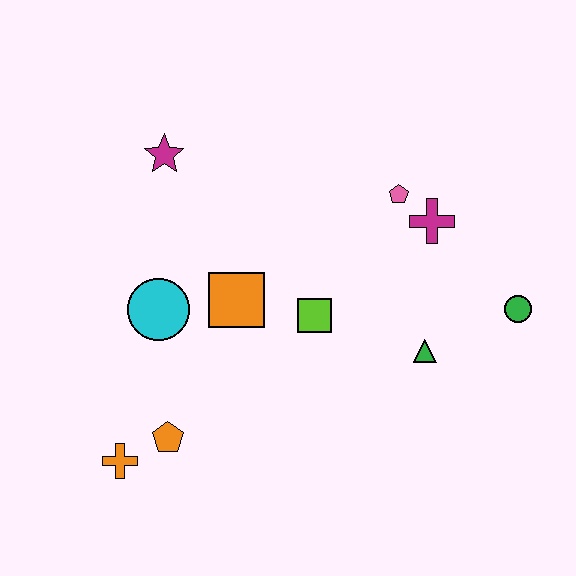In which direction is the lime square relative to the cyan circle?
The lime square is to the right of the cyan circle.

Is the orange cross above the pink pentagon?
No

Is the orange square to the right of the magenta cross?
No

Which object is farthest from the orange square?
The green circle is farthest from the orange square.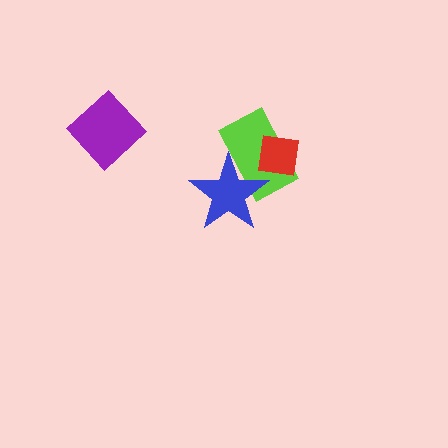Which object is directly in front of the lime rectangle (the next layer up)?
The red square is directly in front of the lime rectangle.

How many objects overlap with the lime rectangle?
2 objects overlap with the lime rectangle.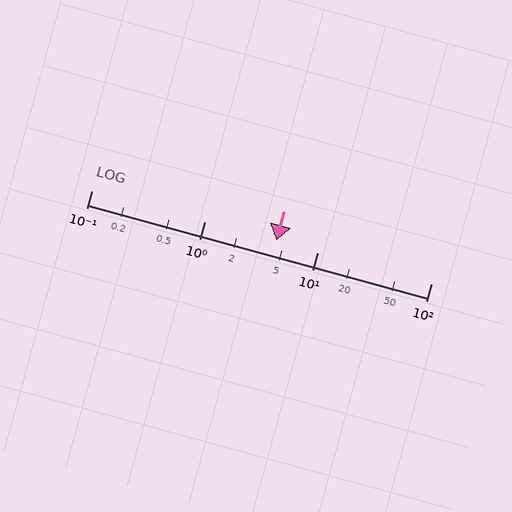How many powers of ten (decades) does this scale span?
The scale spans 3 decades, from 0.1 to 100.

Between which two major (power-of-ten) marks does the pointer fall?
The pointer is between 1 and 10.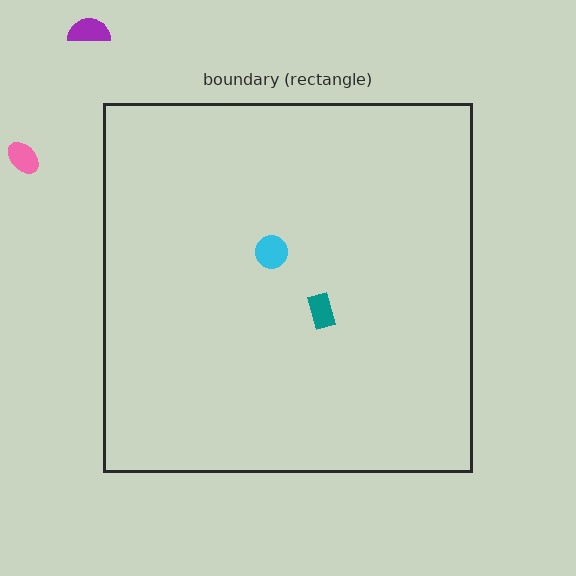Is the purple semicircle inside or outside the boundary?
Outside.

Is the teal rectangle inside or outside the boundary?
Inside.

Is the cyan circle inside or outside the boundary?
Inside.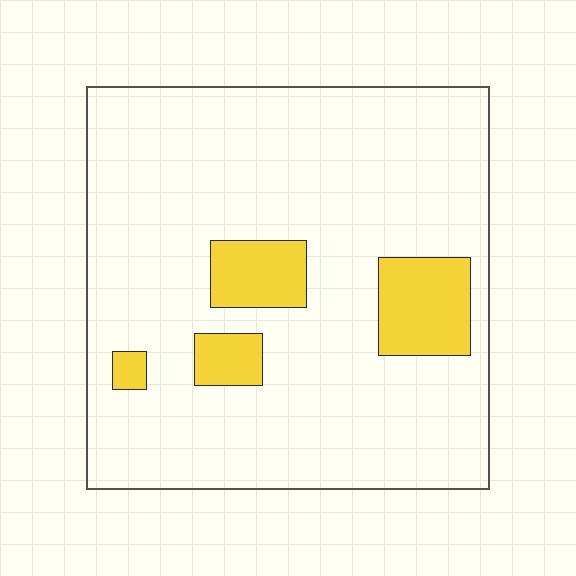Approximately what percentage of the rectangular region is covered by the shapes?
Approximately 15%.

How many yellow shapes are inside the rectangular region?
4.